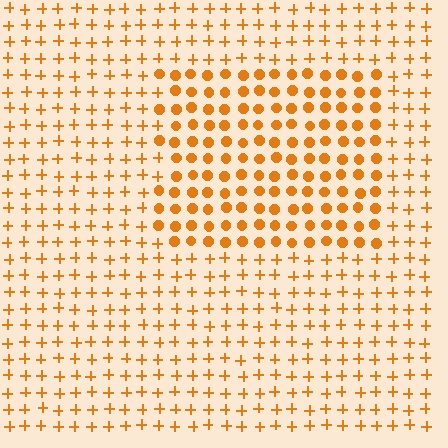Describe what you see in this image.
The image is filled with small orange elements arranged in a uniform grid. A rectangle-shaped region contains circles, while the surrounding area contains plus signs. The boundary is defined purely by the change in element shape.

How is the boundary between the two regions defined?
The boundary is defined by a change in element shape: circles inside vs. plus signs outside. All elements share the same color and spacing.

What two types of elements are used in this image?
The image uses circles inside the rectangle region and plus signs outside it.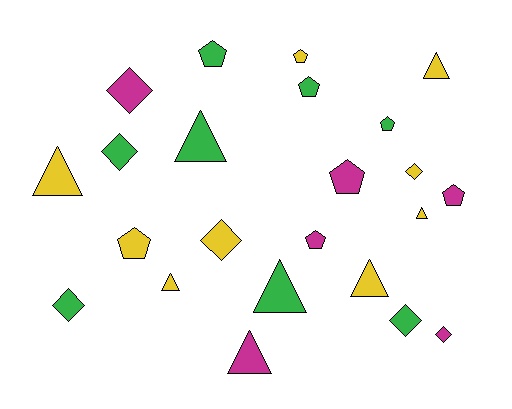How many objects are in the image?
There are 23 objects.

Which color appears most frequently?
Yellow, with 9 objects.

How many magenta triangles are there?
There is 1 magenta triangle.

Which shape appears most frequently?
Triangle, with 8 objects.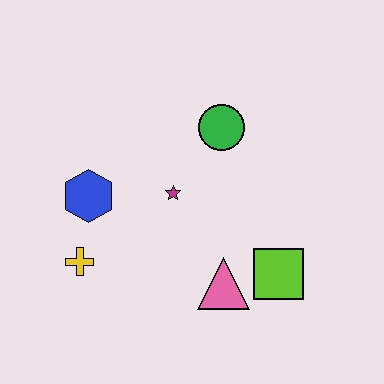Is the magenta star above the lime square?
Yes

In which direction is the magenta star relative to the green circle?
The magenta star is below the green circle.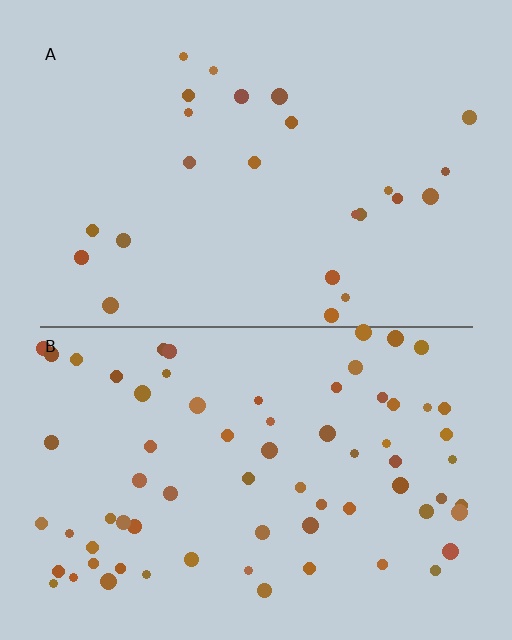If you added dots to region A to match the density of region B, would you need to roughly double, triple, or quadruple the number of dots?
Approximately triple.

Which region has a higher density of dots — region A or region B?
B (the bottom).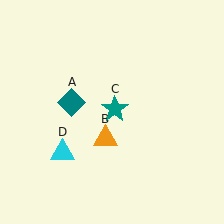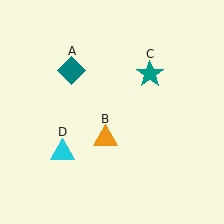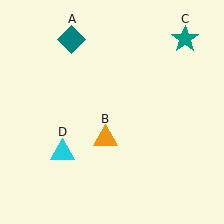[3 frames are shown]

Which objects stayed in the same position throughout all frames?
Orange triangle (object B) and cyan triangle (object D) remained stationary.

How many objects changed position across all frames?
2 objects changed position: teal diamond (object A), teal star (object C).